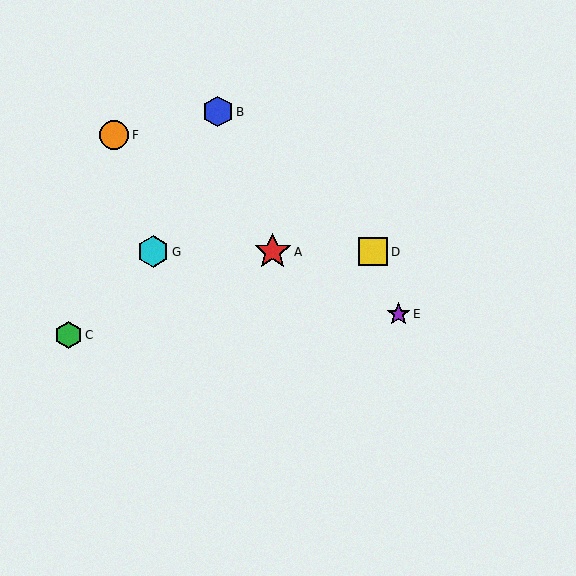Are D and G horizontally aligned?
Yes, both are at y≈252.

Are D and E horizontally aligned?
No, D is at y≈252 and E is at y≈314.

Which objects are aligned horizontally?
Objects A, D, G are aligned horizontally.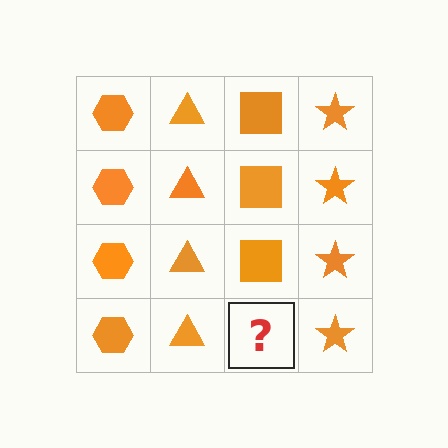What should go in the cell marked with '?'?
The missing cell should contain an orange square.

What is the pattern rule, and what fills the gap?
The rule is that each column has a consistent shape. The gap should be filled with an orange square.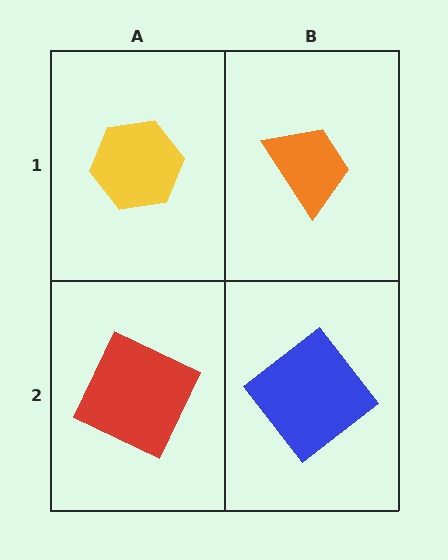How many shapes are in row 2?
2 shapes.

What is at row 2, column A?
A red square.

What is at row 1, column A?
A yellow hexagon.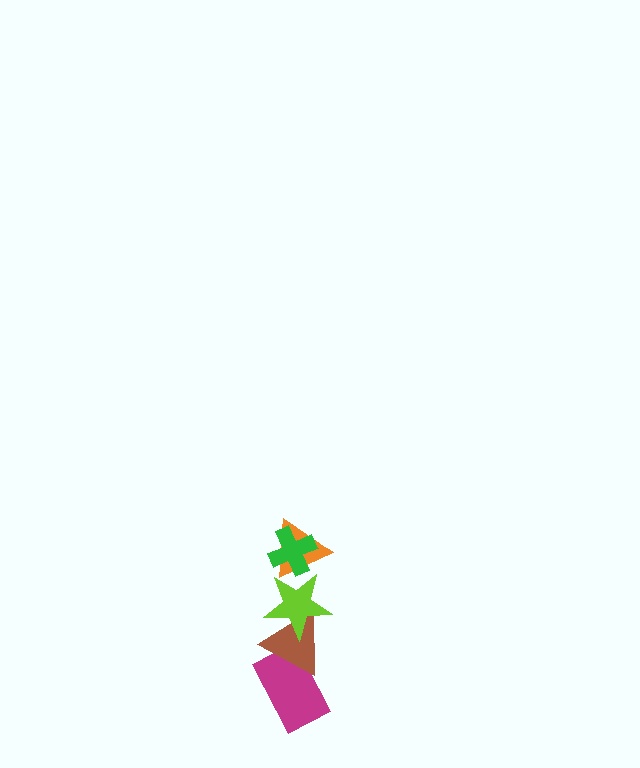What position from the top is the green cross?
The green cross is 1st from the top.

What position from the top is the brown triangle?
The brown triangle is 4th from the top.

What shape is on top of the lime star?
The orange triangle is on top of the lime star.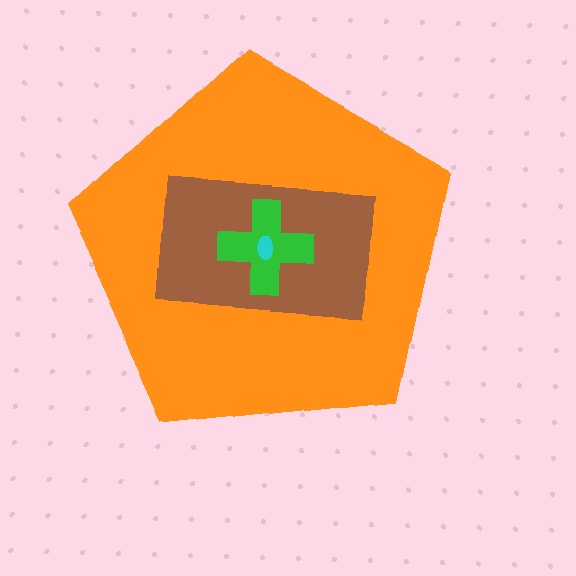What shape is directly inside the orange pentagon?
The brown rectangle.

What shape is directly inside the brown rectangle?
The green cross.